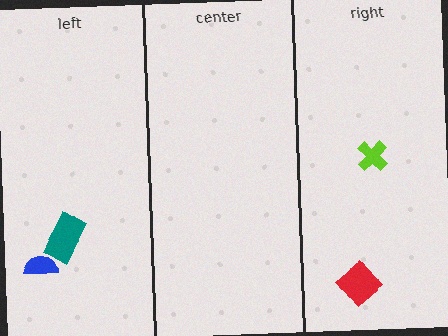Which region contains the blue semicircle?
The left region.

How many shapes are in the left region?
2.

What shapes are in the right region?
The red diamond, the lime cross.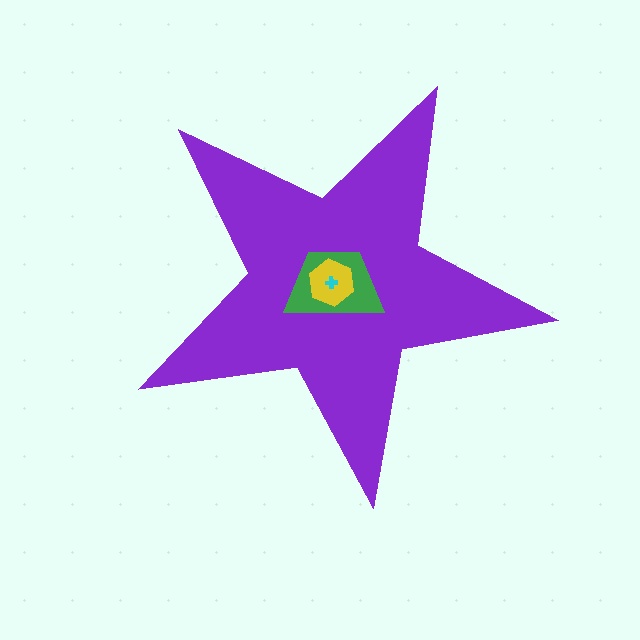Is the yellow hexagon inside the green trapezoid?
Yes.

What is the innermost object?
The cyan cross.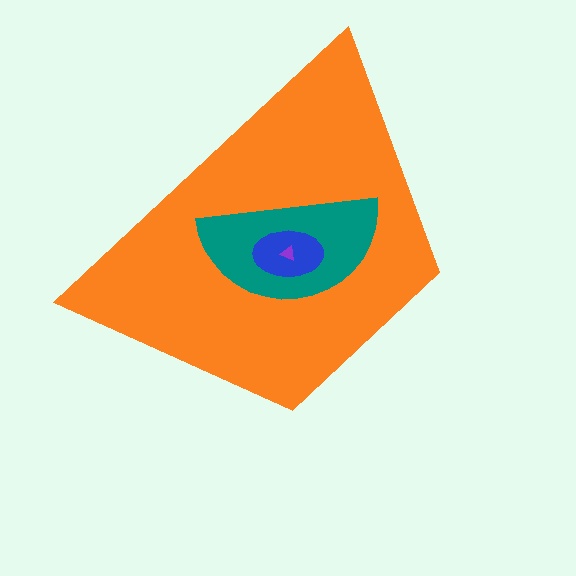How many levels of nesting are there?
4.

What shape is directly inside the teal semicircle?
The blue ellipse.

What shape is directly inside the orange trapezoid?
The teal semicircle.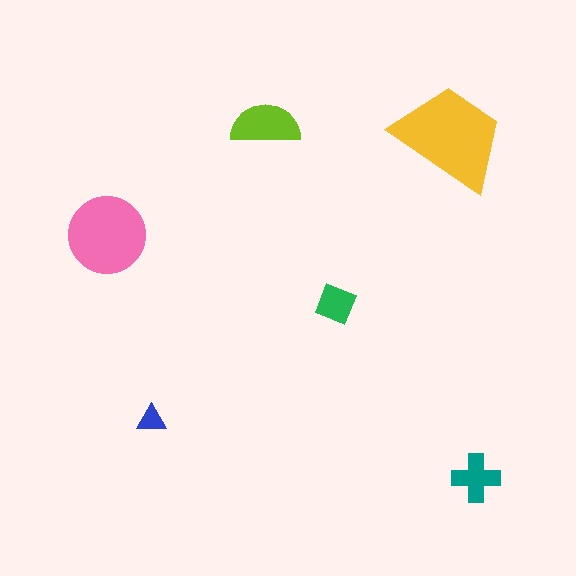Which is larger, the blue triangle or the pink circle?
The pink circle.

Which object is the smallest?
The blue triangle.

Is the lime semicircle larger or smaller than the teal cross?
Larger.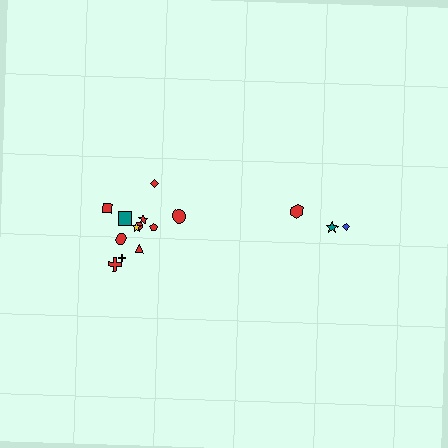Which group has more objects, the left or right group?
The left group.